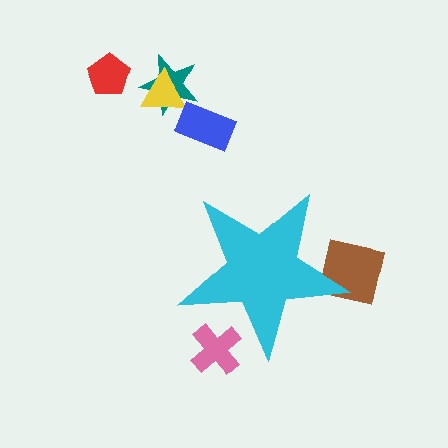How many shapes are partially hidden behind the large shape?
2 shapes are partially hidden.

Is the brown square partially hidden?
Yes, the brown square is partially hidden behind the cyan star.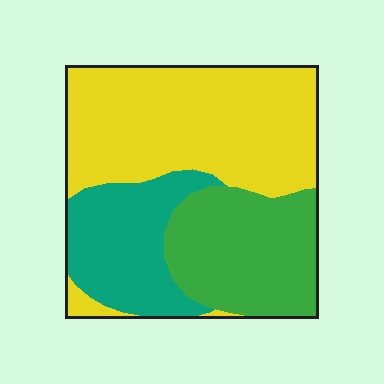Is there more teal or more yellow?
Yellow.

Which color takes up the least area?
Teal, at roughly 20%.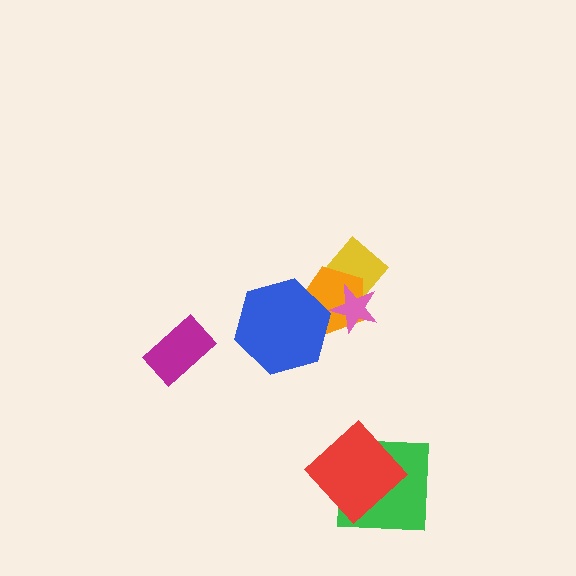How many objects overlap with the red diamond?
1 object overlaps with the red diamond.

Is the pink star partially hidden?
No, no other shape covers it.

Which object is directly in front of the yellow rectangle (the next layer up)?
The orange pentagon is directly in front of the yellow rectangle.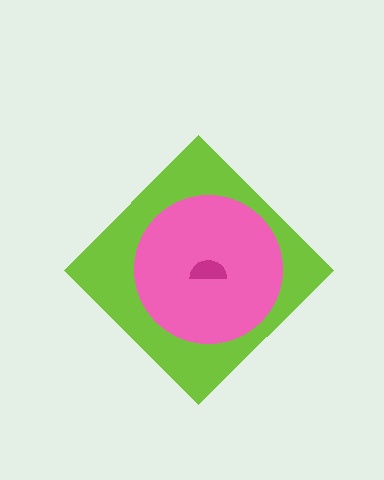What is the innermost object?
The magenta semicircle.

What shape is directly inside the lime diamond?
The pink circle.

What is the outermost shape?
The lime diamond.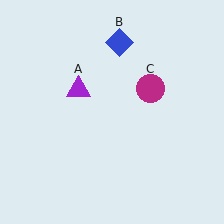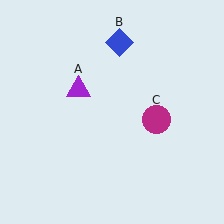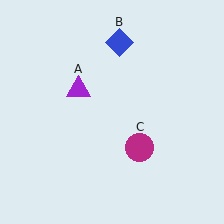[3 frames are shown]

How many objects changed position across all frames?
1 object changed position: magenta circle (object C).